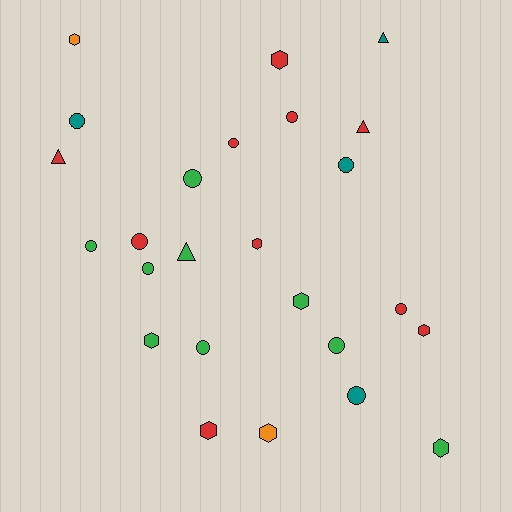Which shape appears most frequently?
Circle, with 12 objects.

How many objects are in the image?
There are 25 objects.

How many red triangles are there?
There are 2 red triangles.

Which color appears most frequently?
Red, with 10 objects.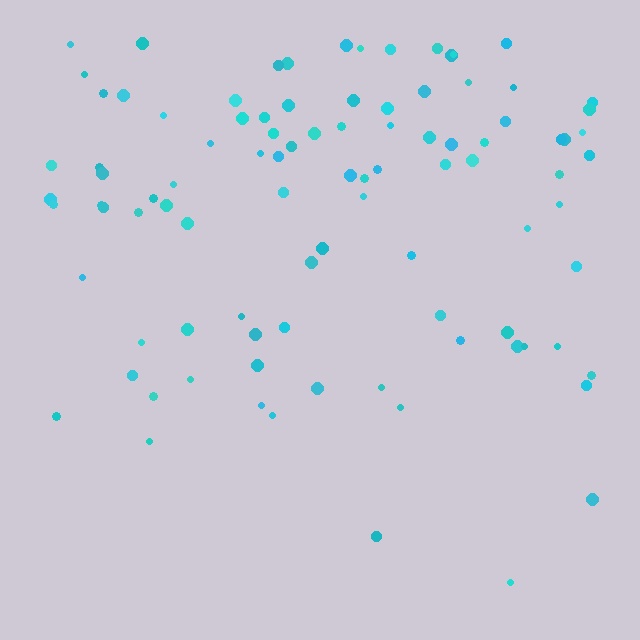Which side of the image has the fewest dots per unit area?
The bottom.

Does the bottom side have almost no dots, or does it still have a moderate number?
Still a moderate number, just noticeably fewer than the top.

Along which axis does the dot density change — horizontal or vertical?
Vertical.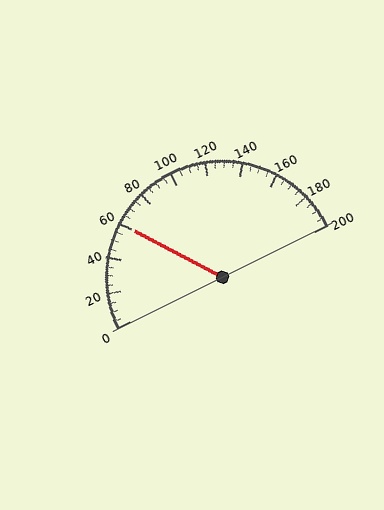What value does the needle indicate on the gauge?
The needle indicates approximately 60.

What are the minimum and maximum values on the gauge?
The gauge ranges from 0 to 200.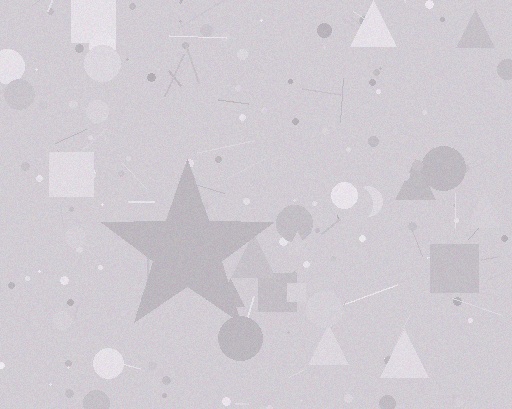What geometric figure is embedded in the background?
A star is embedded in the background.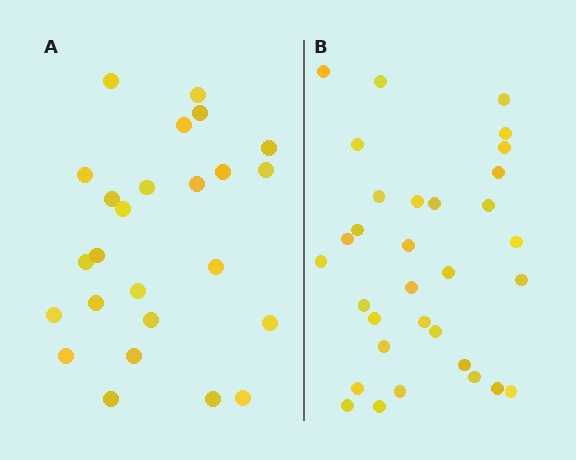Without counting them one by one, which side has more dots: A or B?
Region B (the right region) has more dots.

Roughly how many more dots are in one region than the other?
Region B has roughly 8 or so more dots than region A.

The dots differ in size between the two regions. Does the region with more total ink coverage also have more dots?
No. Region A has more total ink coverage because its dots are larger, but region B actually contains more individual dots. Total area can be misleading — the number of items is what matters here.